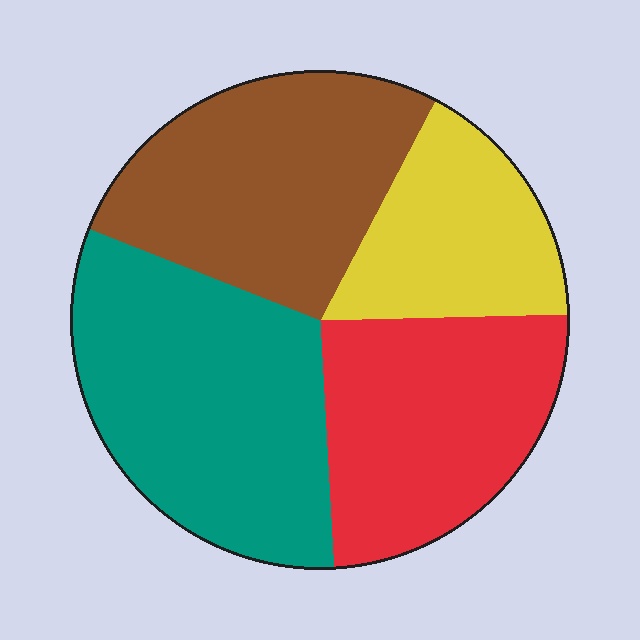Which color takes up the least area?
Yellow, at roughly 15%.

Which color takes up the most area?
Teal, at roughly 30%.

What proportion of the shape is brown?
Brown covers about 25% of the shape.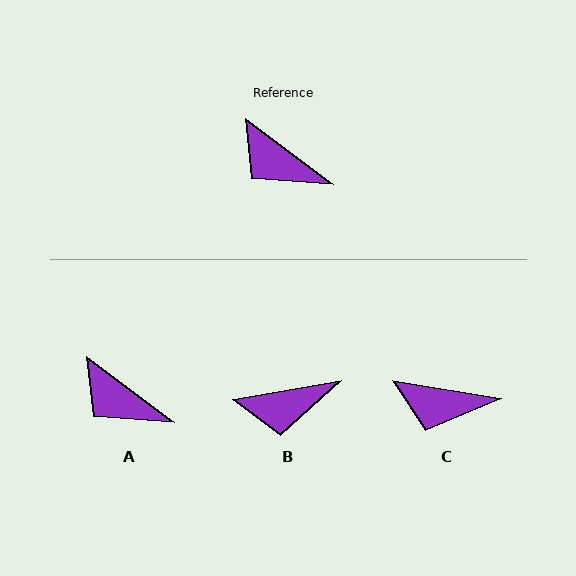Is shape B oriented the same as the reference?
No, it is off by about 47 degrees.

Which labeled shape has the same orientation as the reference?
A.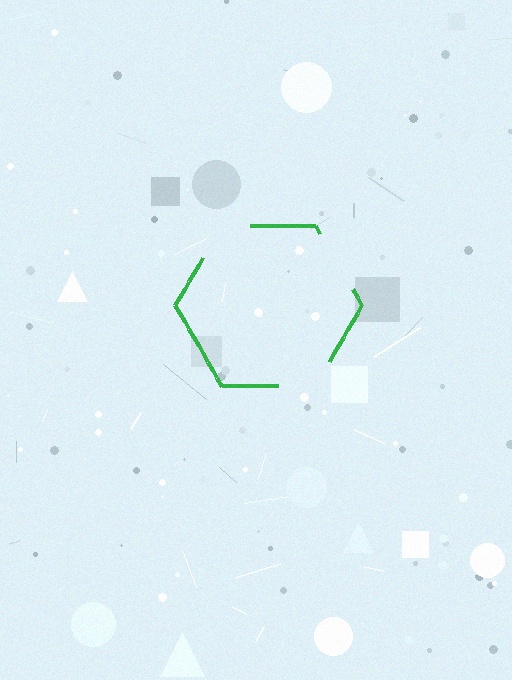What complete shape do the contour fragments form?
The contour fragments form a hexagon.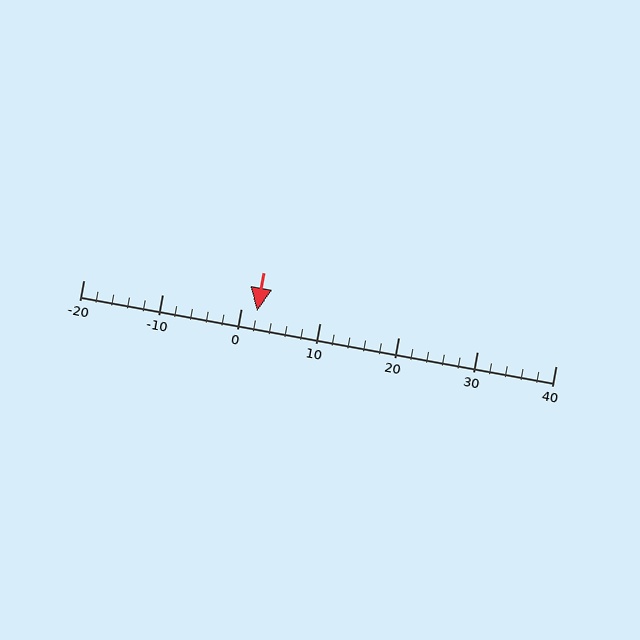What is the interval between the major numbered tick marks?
The major tick marks are spaced 10 units apart.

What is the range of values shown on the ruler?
The ruler shows values from -20 to 40.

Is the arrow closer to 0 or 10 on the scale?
The arrow is closer to 0.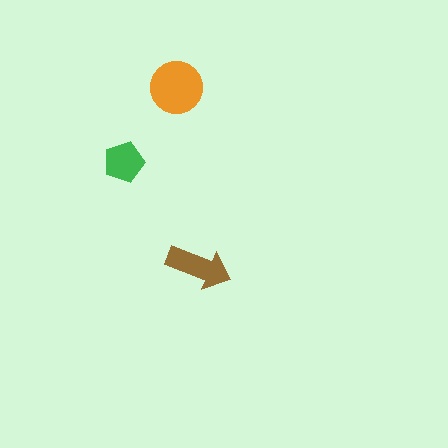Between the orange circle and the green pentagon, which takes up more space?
The orange circle.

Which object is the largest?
The orange circle.